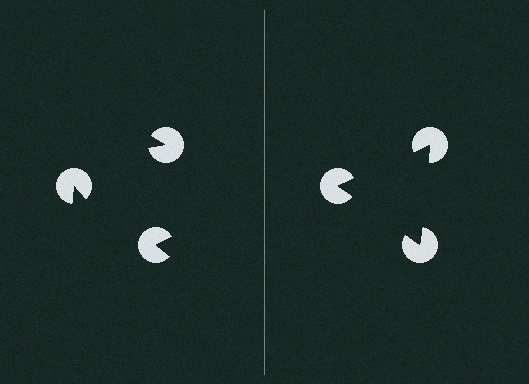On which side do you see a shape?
An illusory triangle appears on the right side. On the left side the wedge cuts are rotated, so no coherent shape forms.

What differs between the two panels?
The pac-man discs are positioned identically on both sides; only the wedge orientations differ. On the right they align to a triangle; on the left they are misaligned.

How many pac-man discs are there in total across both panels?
6 — 3 on each side.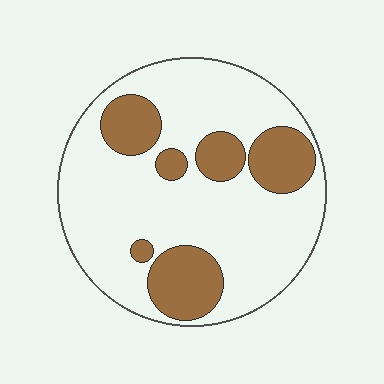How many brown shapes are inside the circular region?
6.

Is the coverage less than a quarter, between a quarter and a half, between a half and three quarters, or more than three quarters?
Between a quarter and a half.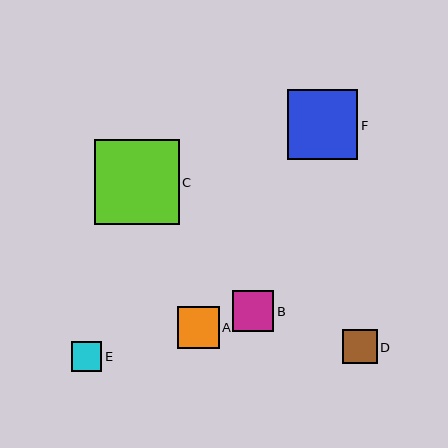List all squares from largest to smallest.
From largest to smallest: C, F, A, B, D, E.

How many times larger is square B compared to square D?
Square B is approximately 1.2 times the size of square D.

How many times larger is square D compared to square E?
Square D is approximately 1.1 times the size of square E.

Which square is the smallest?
Square E is the smallest with a size of approximately 30 pixels.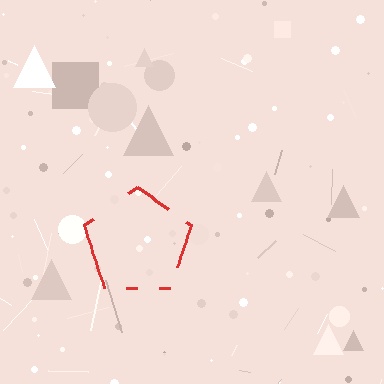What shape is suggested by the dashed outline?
The dashed outline suggests a pentagon.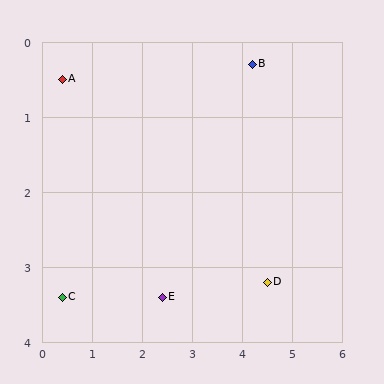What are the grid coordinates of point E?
Point E is at approximately (2.4, 3.4).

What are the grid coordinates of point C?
Point C is at approximately (0.4, 3.4).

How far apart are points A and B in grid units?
Points A and B are about 3.8 grid units apart.